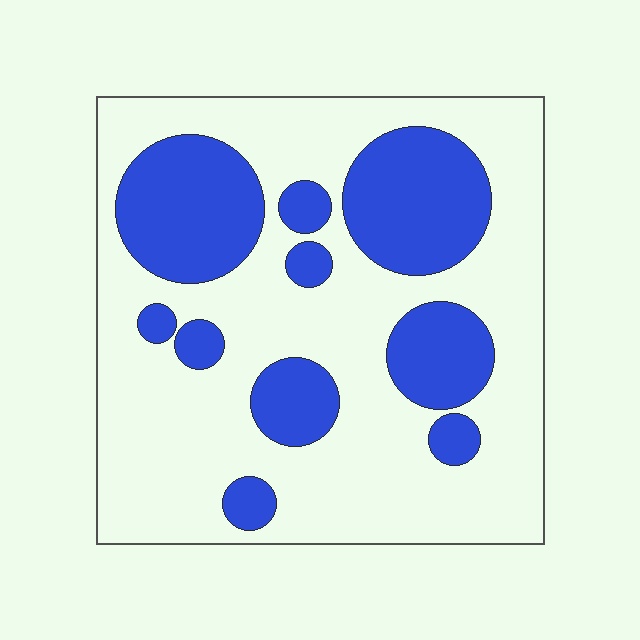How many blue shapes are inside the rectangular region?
10.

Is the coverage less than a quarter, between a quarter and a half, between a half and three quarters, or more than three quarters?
Between a quarter and a half.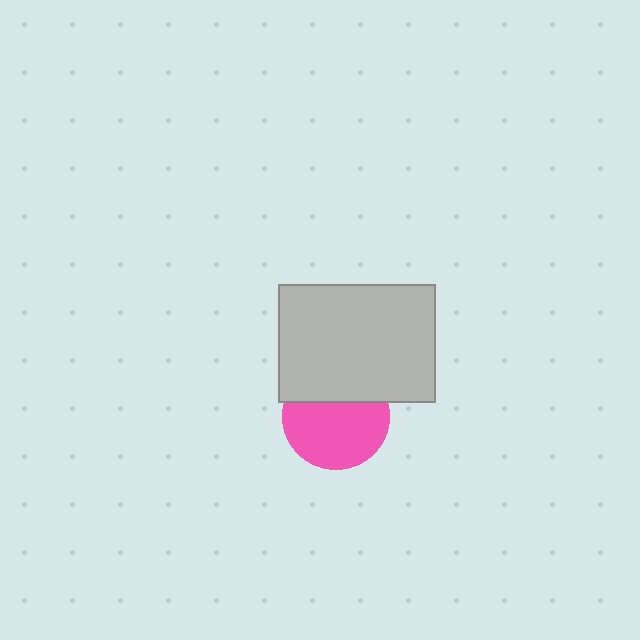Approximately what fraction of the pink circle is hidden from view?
Roughly 35% of the pink circle is hidden behind the light gray rectangle.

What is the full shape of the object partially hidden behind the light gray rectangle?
The partially hidden object is a pink circle.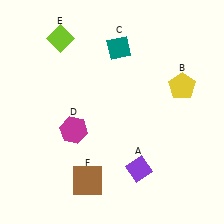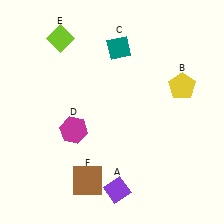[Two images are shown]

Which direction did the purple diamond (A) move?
The purple diamond (A) moved left.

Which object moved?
The purple diamond (A) moved left.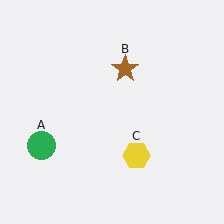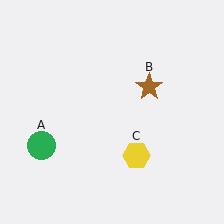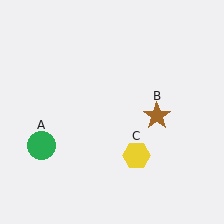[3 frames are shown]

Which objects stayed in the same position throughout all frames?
Green circle (object A) and yellow hexagon (object C) remained stationary.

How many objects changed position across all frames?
1 object changed position: brown star (object B).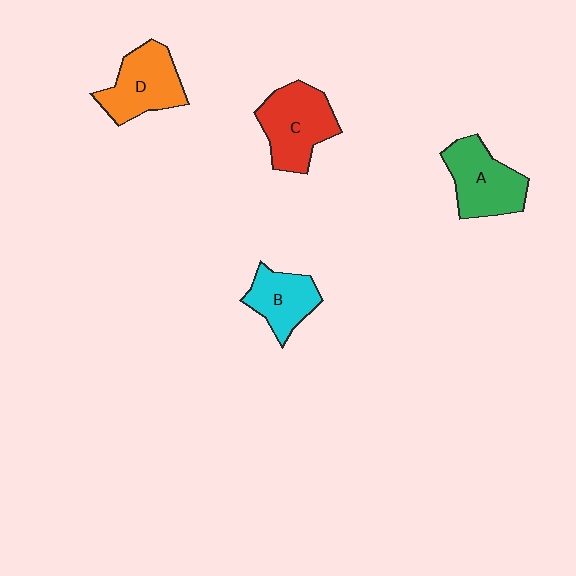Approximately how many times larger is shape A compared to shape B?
Approximately 1.3 times.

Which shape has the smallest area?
Shape B (cyan).